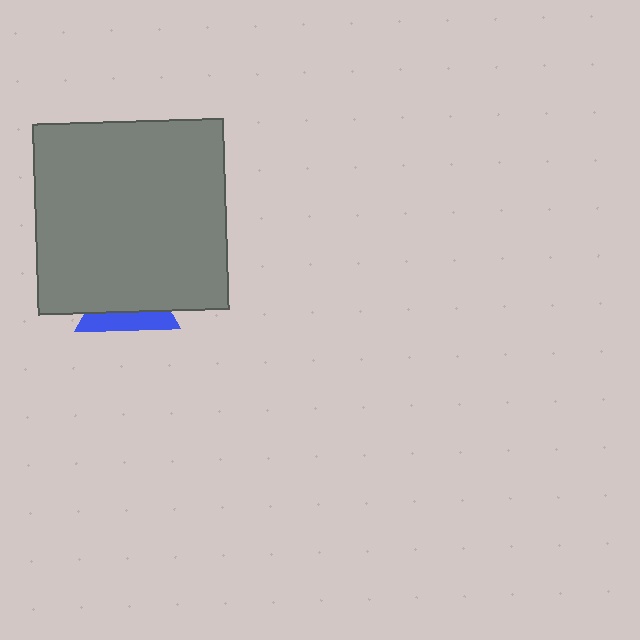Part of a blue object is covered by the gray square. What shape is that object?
It is a triangle.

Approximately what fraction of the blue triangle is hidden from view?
Roughly 65% of the blue triangle is hidden behind the gray square.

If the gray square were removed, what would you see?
You would see the complete blue triangle.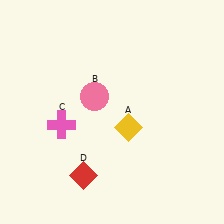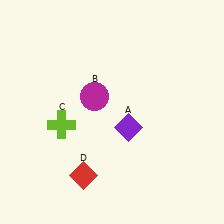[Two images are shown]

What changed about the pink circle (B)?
In Image 1, B is pink. In Image 2, it changed to magenta.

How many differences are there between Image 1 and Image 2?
There are 3 differences between the two images.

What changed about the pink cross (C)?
In Image 1, C is pink. In Image 2, it changed to lime.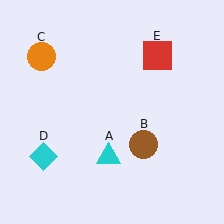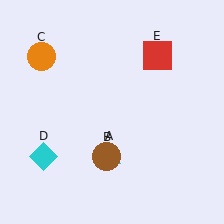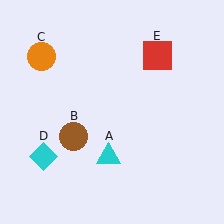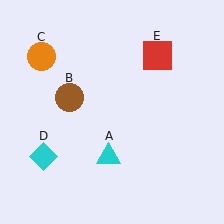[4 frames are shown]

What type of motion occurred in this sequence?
The brown circle (object B) rotated clockwise around the center of the scene.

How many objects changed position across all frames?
1 object changed position: brown circle (object B).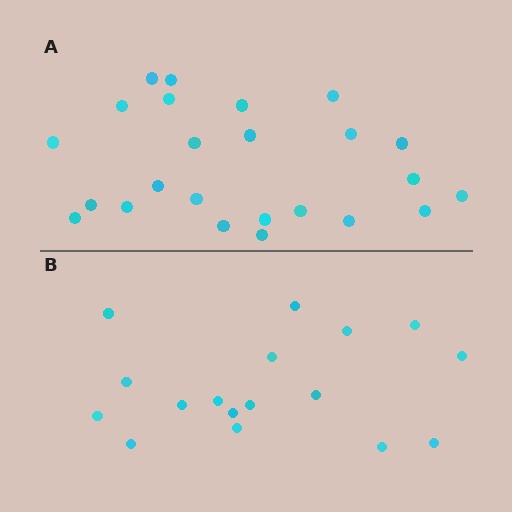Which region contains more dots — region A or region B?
Region A (the top region) has more dots.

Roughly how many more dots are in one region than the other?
Region A has roughly 8 or so more dots than region B.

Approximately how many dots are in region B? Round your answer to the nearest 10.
About 20 dots. (The exact count is 17, which rounds to 20.)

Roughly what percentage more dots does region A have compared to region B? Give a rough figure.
About 40% more.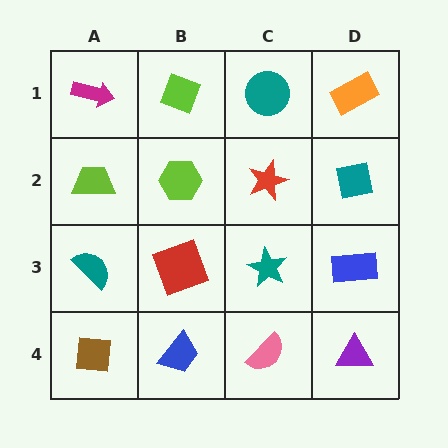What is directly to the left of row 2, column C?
A lime hexagon.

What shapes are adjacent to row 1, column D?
A teal square (row 2, column D), a teal circle (row 1, column C).